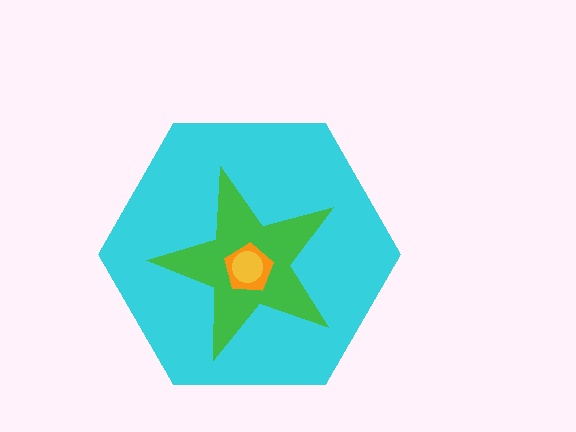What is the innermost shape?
The yellow circle.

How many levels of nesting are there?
4.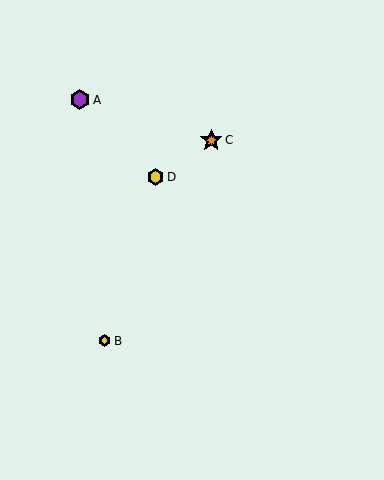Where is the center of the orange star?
The center of the orange star is at (211, 140).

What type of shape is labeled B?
Shape B is a yellow hexagon.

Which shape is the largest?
The orange star (labeled C) is the largest.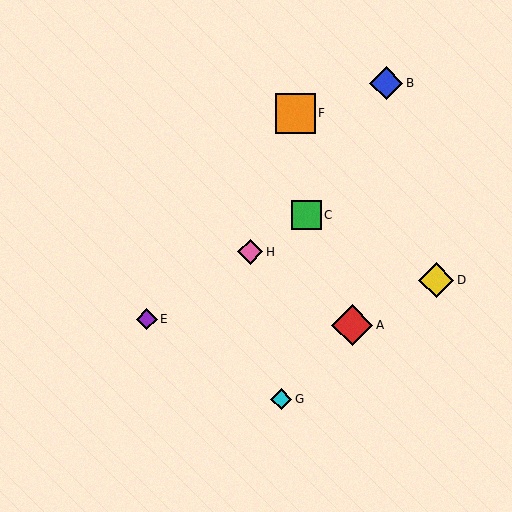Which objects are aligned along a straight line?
Objects C, E, H are aligned along a straight line.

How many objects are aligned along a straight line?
3 objects (C, E, H) are aligned along a straight line.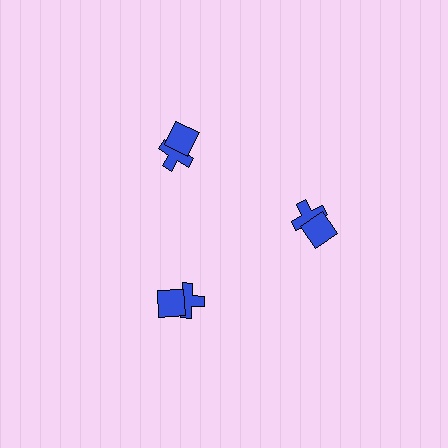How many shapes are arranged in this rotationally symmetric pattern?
There are 6 shapes, arranged in 3 groups of 2.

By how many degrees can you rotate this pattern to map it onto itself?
The pattern maps onto itself every 120 degrees of rotation.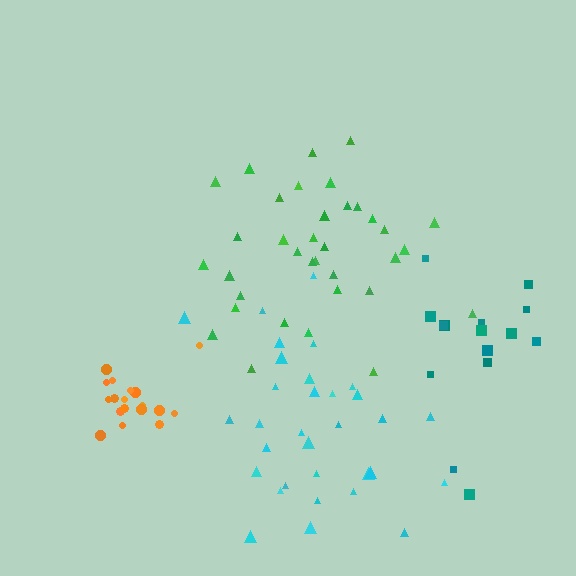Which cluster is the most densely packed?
Orange.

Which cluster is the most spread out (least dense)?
Teal.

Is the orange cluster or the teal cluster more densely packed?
Orange.